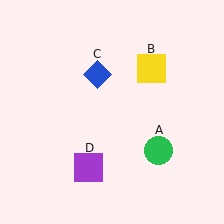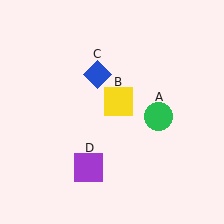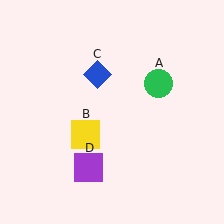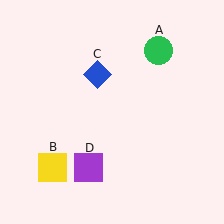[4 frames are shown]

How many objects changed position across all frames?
2 objects changed position: green circle (object A), yellow square (object B).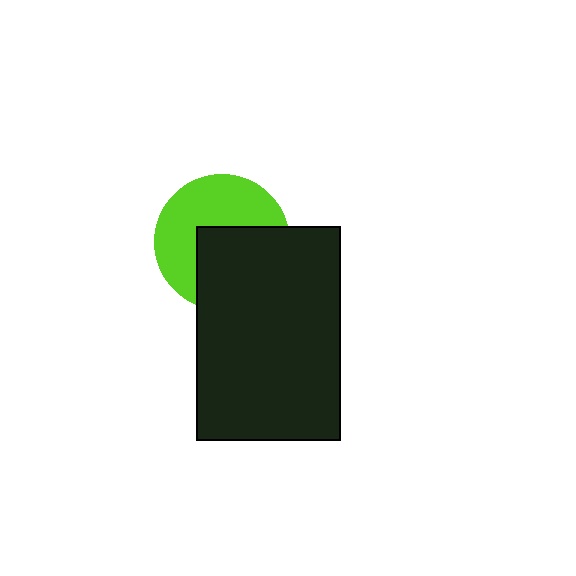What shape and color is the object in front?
The object in front is a black rectangle.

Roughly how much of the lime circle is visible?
About half of it is visible (roughly 52%).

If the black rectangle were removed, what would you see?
You would see the complete lime circle.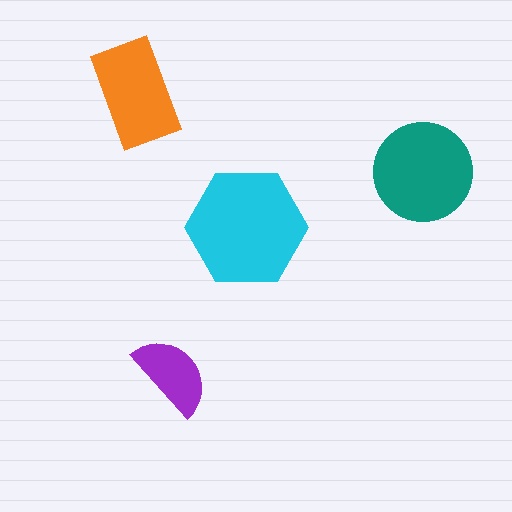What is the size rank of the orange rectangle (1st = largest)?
3rd.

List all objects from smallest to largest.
The purple semicircle, the orange rectangle, the teal circle, the cyan hexagon.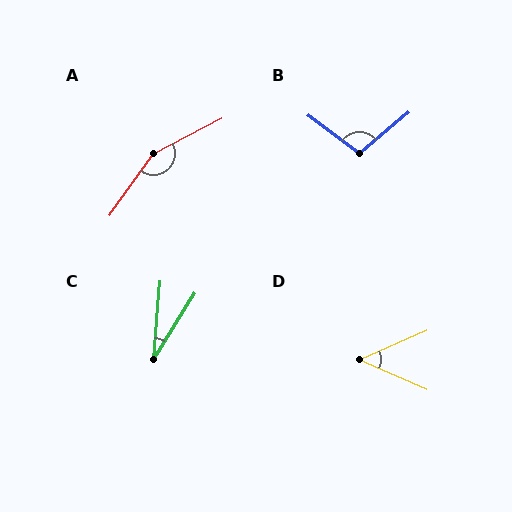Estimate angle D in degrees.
Approximately 47 degrees.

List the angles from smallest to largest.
C (28°), D (47°), B (104°), A (153°).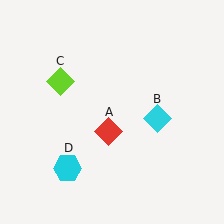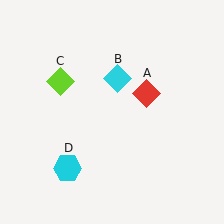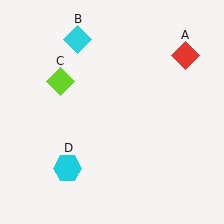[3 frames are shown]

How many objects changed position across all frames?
2 objects changed position: red diamond (object A), cyan diamond (object B).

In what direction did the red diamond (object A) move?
The red diamond (object A) moved up and to the right.